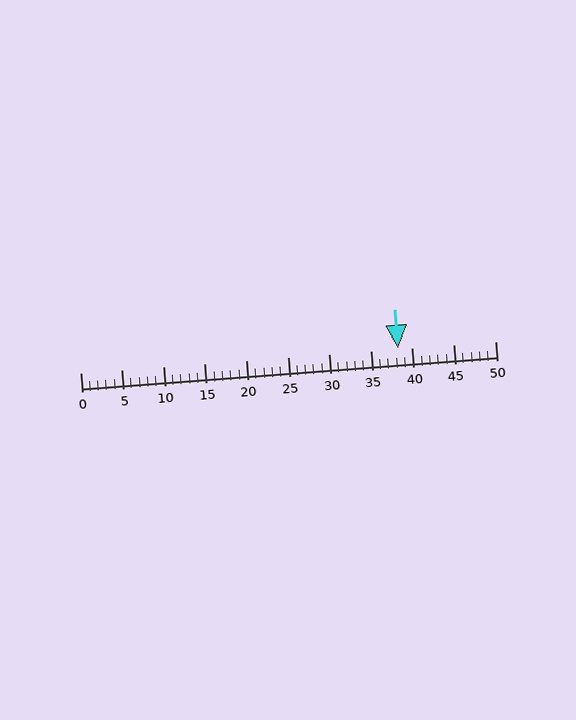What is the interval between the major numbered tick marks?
The major tick marks are spaced 5 units apart.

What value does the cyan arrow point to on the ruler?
The cyan arrow points to approximately 38.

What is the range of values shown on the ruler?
The ruler shows values from 0 to 50.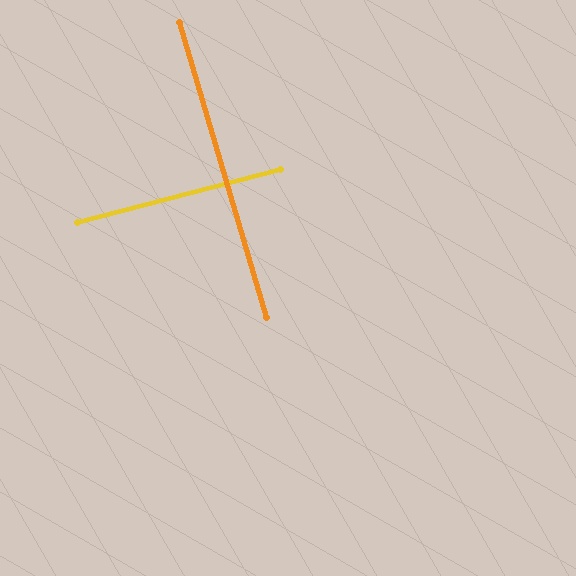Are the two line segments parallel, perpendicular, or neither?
Perpendicular — they meet at approximately 88°.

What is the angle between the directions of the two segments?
Approximately 88 degrees.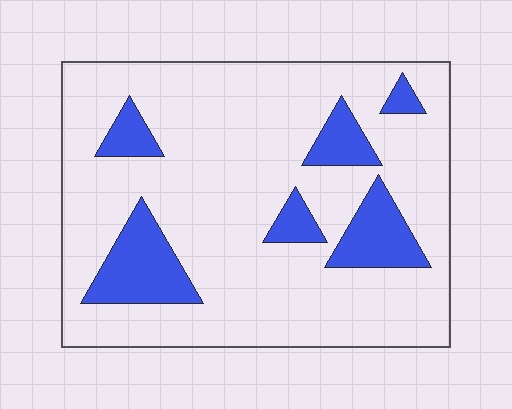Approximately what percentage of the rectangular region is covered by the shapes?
Approximately 20%.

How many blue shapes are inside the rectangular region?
6.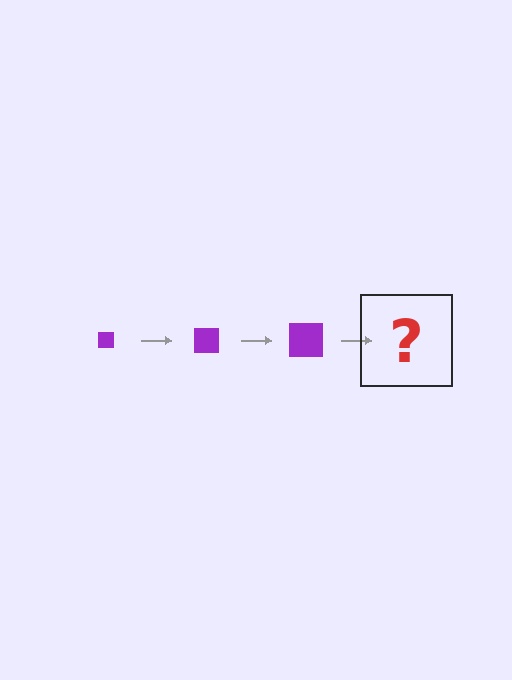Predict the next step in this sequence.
The next step is a purple square, larger than the previous one.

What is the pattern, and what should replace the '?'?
The pattern is that the square gets progressively larger each step. The '?' should be a purple square, larger than the previous one.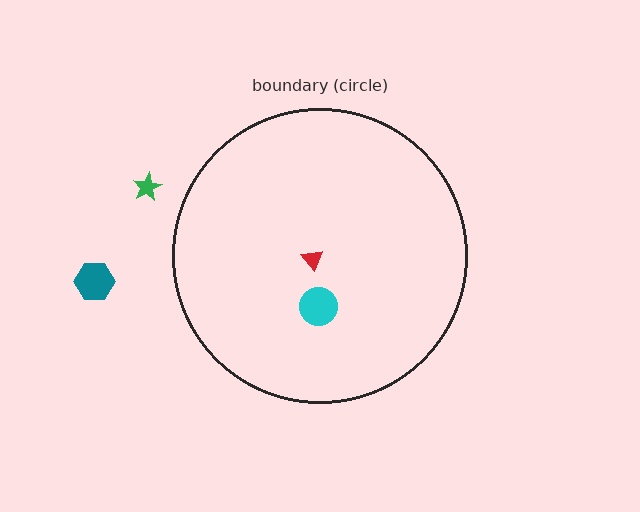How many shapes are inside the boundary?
2 inside, 2 outside.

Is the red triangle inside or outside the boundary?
Inside.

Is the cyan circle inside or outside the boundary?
Inside.